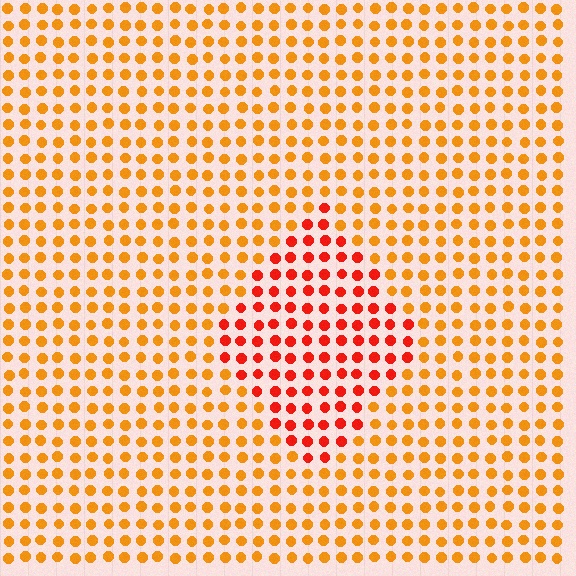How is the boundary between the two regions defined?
The boundary is defined purely by a slight shift in hue (about 33 degrees). Spacing, size, and orientation are identical on both sides.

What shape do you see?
I see a diamond.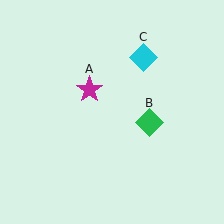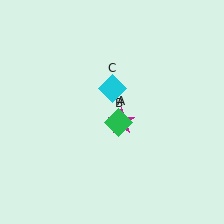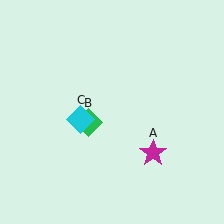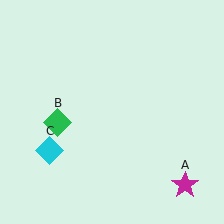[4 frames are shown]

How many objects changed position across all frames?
3 objects changed position: magenta star (object A), green diamond (object B), cyan diamond (object C).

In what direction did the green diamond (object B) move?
The green diamond (object B) moved left.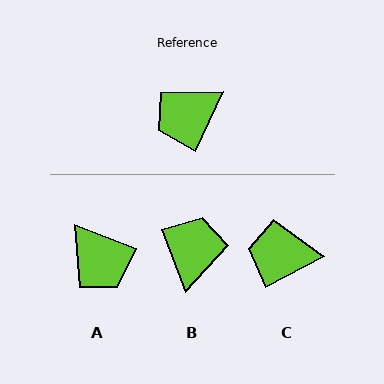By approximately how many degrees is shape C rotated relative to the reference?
Approximately 37 degrees clockwise.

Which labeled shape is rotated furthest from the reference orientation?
B, about 134 degrees away.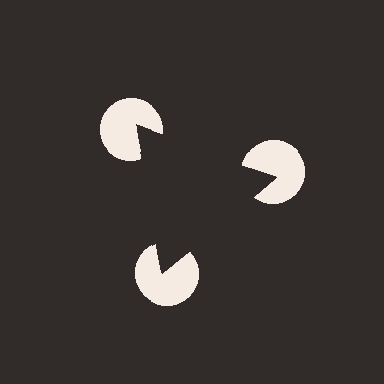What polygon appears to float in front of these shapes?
An illusory triangle — its edges are inferred from the aligned wedge cuts in the pac-man discs, not physically drawn.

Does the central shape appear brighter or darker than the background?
It typically appears slightly darker than the background, even though no actual brightness change is drawn.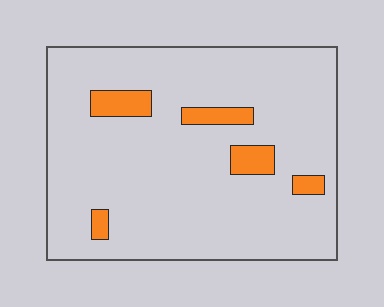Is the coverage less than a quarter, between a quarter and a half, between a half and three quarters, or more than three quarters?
Less than a quarter.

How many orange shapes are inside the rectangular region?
5.